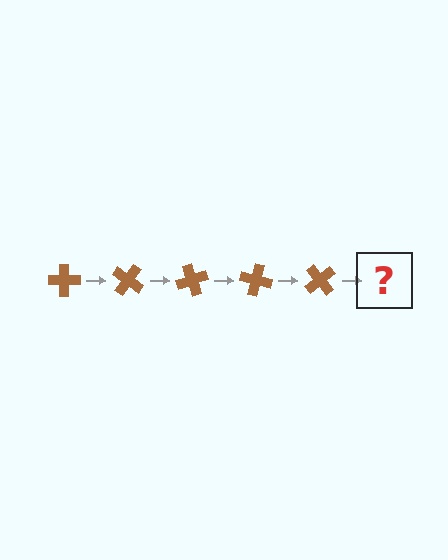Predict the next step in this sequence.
The next step is a brown cross rotated 175 degrees.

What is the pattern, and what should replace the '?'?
The pattern is that the cross rotates 35 degrees each step. The '?' should be a brown cross rotated 175 degrees.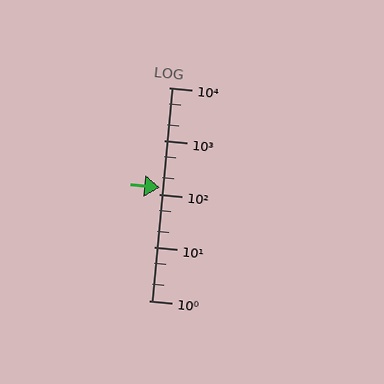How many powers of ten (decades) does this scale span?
The scale spans 4 decades, from 1 to 10000.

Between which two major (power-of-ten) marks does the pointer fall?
The pointer is between 100 and 1000.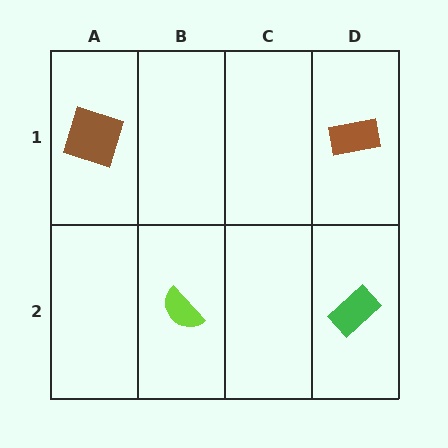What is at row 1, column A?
A brown square.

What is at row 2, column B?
A lime semicircle.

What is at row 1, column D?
A brown rectangle.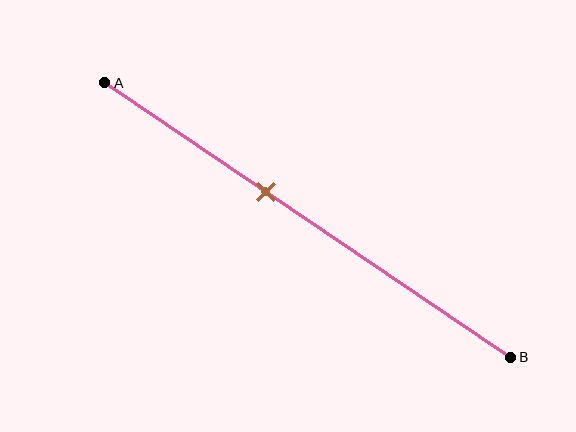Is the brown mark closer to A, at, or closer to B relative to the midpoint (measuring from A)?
The brown mark is closer to point A than the midpoint of segment AB.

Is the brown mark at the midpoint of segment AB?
No, the mark is at about 40% from A, not at the 50% midpoint.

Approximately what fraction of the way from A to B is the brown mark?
The brown mark is approximately 40% of the way from A to B.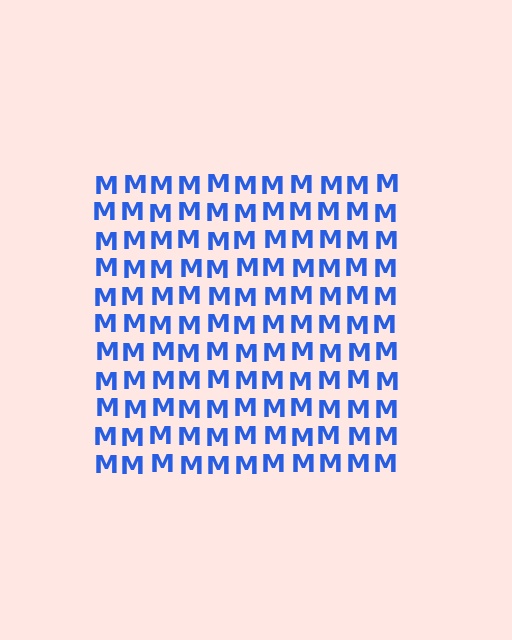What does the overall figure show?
The overall figure shows a square.